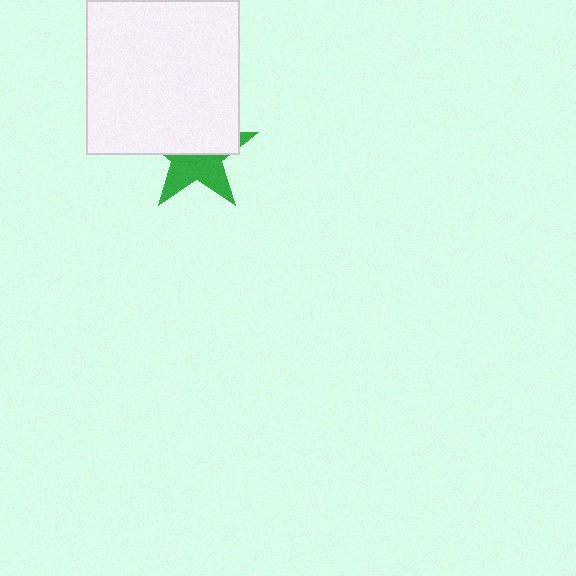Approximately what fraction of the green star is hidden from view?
Roughly 55% of the green star is hidden behind the white square.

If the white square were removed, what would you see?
You would see the complete green star.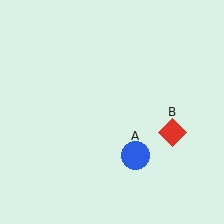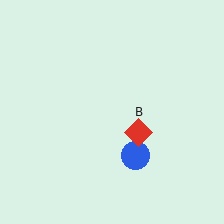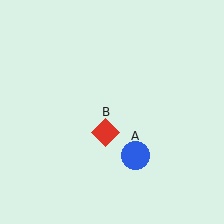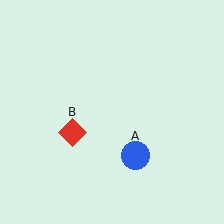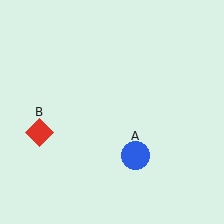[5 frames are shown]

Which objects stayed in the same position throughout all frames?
Blue circle (object A) remained stationary.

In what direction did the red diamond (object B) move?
The red diamond (object B) moved left.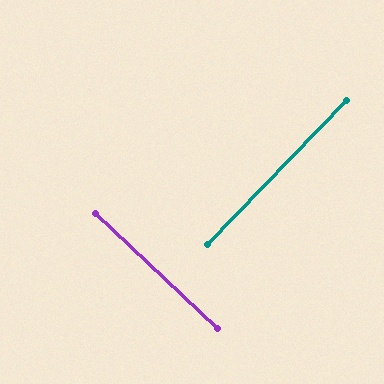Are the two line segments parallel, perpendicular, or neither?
Perpendicular — they meet at approximately 89°.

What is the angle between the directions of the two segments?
Approximately 89 degrees.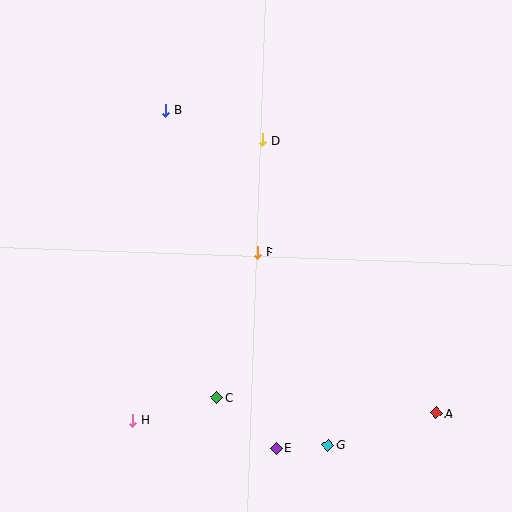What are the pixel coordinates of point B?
Point B is at (166, 110).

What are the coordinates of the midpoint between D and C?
The midpoint between D and C is at (240, 269).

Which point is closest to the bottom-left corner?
Point H is closest to the bottom-left corner.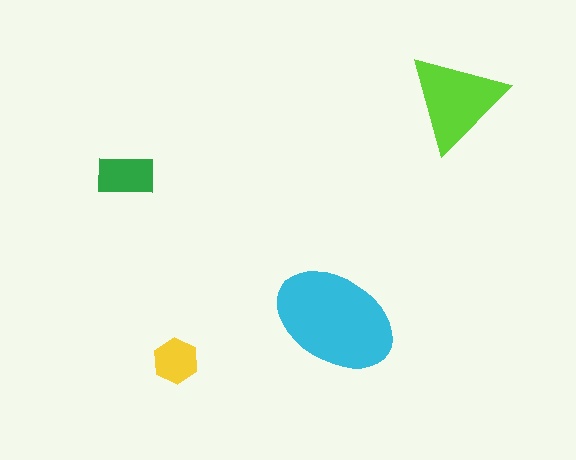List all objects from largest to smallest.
The cyan ellipse, the lime triangle, the green rectangle, the yellow hexagon.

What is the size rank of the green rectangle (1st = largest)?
3rd.